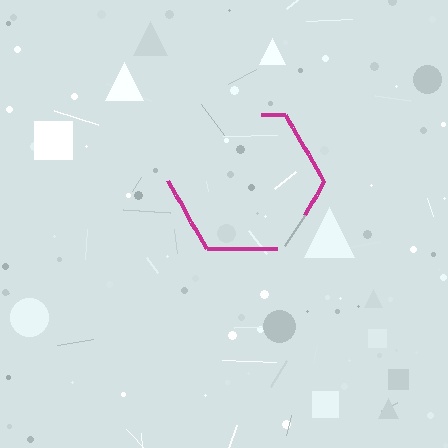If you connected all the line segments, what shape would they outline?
They would outline a hexagon.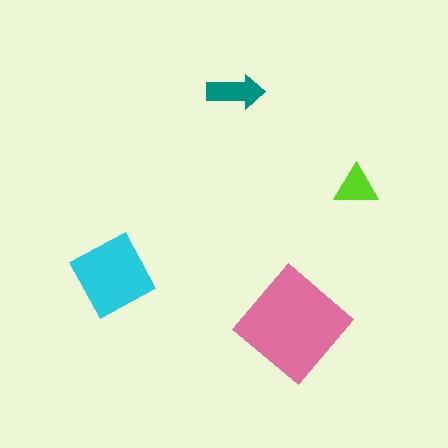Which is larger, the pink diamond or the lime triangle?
The pink diamond.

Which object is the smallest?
The lime triangle.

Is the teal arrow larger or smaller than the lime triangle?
Larger.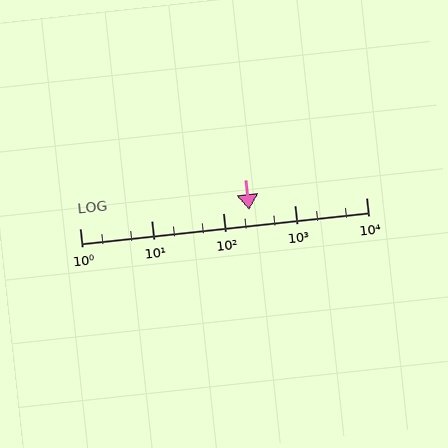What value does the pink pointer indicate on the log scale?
The pointer indicates approximately 230.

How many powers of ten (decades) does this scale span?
The scale spans 4 decades, from 1 to 10000.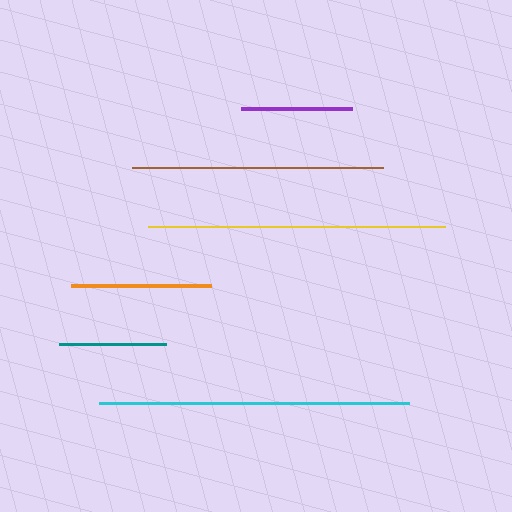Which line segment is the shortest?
The teal line is the shortest at approximately 107 pixels.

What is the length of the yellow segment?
The yellow segment is approximately 297 pixels long.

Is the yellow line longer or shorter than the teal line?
The yellow line is longer than the teal line.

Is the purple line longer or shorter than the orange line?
The orange line is longer than the purple line.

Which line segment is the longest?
The cyan line is the longest at approximately 310 pixels.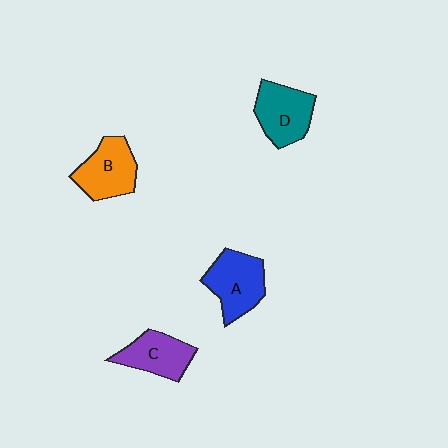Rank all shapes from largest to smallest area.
From largest to smallest: A (blue), B (orange), D (teal), C (purple).